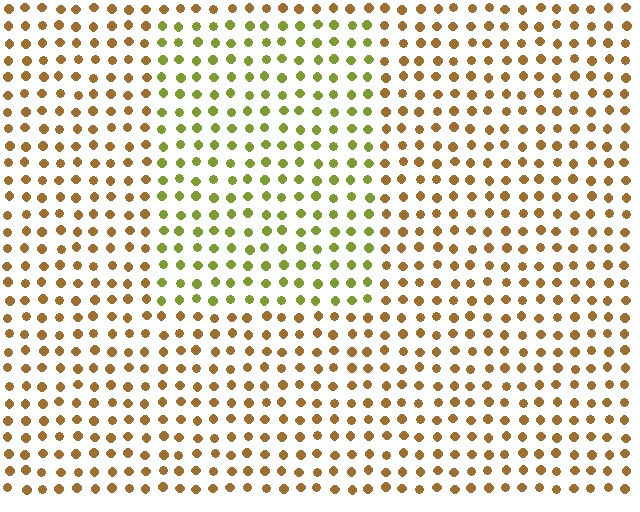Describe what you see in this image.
The image is filled with small brown elements in a uniform arrangement. A rectangle-shaped region is visible where the elements are tinted to a slightly different hue, forming a subtle color boundary.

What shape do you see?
I see a rectangle.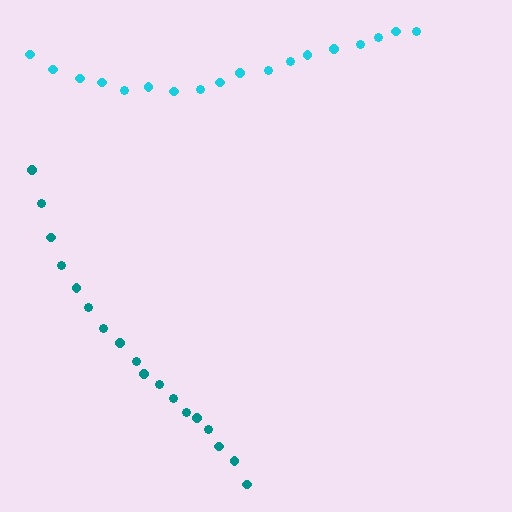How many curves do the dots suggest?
There are 2 distinct paths.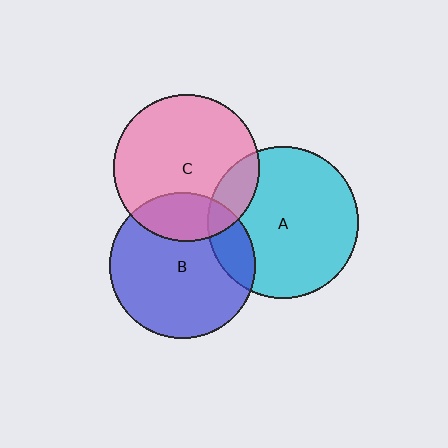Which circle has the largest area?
Circle A (cyan).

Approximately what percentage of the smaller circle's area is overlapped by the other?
Approximately 15%.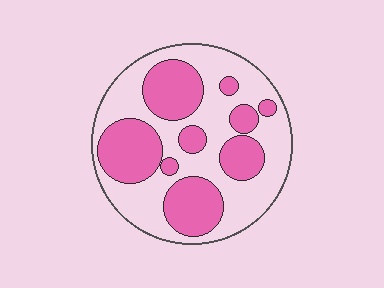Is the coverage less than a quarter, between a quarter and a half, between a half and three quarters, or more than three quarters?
Between a quarter and a half.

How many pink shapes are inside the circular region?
9.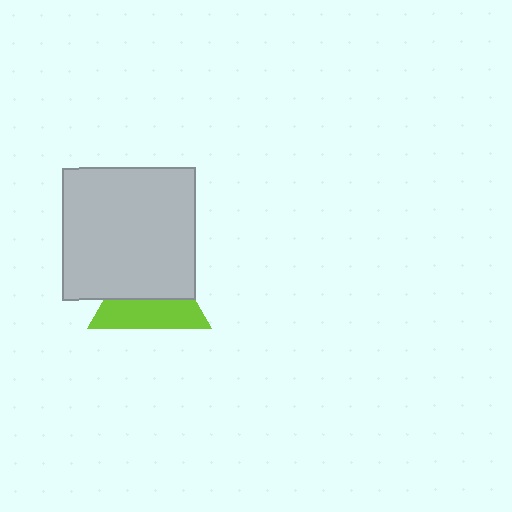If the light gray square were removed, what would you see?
You would see the complete lime triangle.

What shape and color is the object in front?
The object in front is a light gray square.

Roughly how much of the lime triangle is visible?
About half of it is visible (roughly 47%).